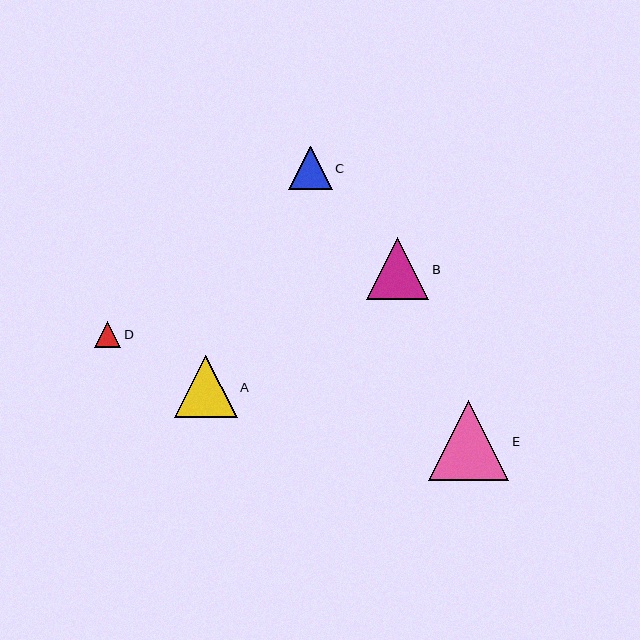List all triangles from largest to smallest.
From largest to smallest: E, B, A, C, D.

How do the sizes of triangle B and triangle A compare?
Triangle B and triangle A are approximately the same size.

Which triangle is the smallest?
Triangle D is the smallest with a size of approximately 26 pixels.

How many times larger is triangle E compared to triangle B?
Triangle E is approximately 1.3 times the size of triangle B.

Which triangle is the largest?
Triangle E is the largest with a size of approximately 80 pixels.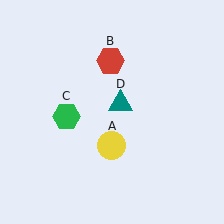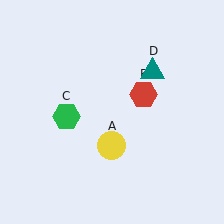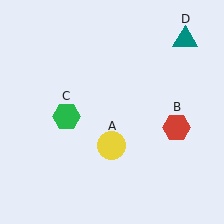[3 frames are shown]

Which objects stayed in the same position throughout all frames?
Yellow circle (object A) and green hexagon (object C) remained stationary.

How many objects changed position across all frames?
2 objects changed position: red hexagon (object B), teal triangle (object D).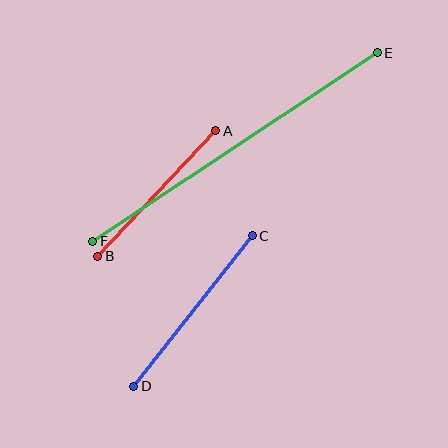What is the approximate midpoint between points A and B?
The midpoint is at approximately (157, 193) pixels.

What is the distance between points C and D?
The distance is approximately 191 pixels.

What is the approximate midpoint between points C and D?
The midpoint is at approximately (193, 311) pixels.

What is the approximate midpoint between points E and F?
The midpoint is at approximately (235, 147) pixels.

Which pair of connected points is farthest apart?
Points E and F are farthest apart.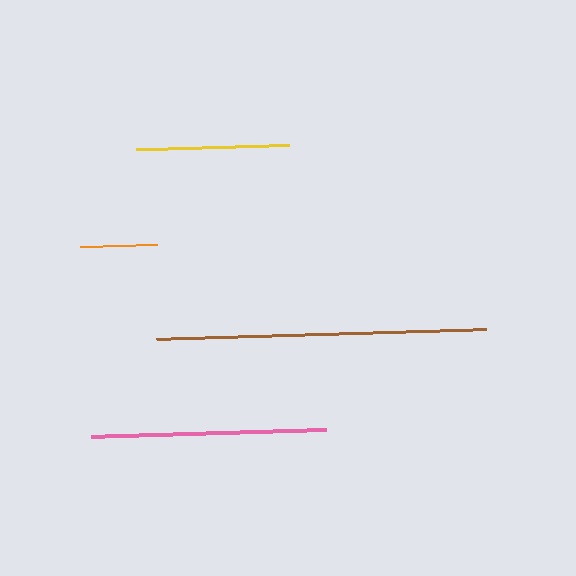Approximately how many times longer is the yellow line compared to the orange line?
The yellow line is approximately 2.0 times the length of the orange line.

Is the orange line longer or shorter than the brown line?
The brown line is longer than the orange line.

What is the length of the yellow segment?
The yellow segment is approximately 153 pixels long.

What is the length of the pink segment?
The pink segment is approximately 234 pixels long.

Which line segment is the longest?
The brown line is the longest at approximately 330 pixels.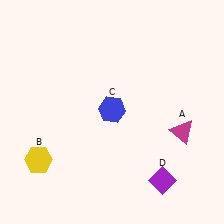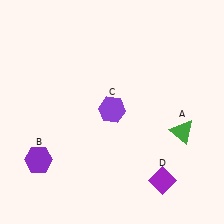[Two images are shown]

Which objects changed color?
A changed from magenta to green. B changed from yellow to purple. C changed from blue to purple.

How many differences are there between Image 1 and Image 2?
There are 3 differences between the two images.